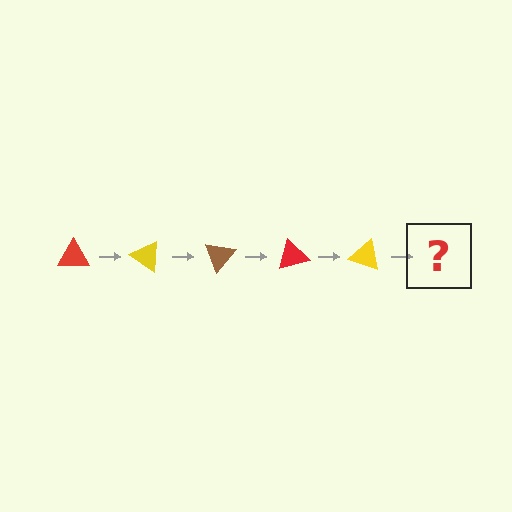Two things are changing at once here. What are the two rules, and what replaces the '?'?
The two rules are that it rotates 35 degrees each step and the color cycles through red, yellow, and brown. The '?' should be a brown triangle, rotated 175 degrees from the start.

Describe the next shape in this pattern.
It should be a brown triangle, rotated 175 degrees from the start.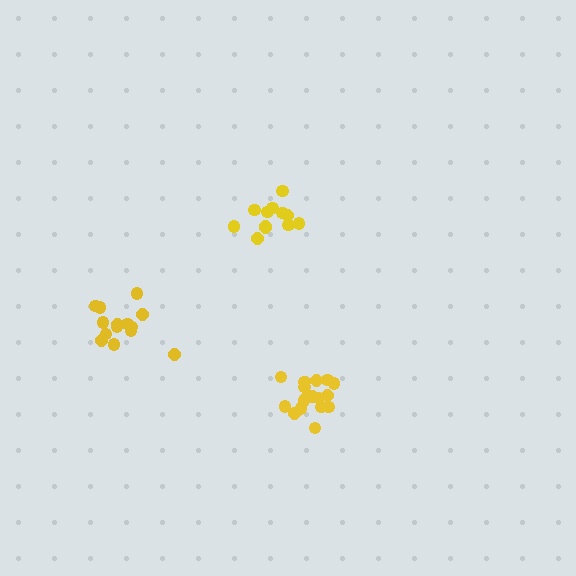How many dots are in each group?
Group 1: 12 dots, Group 2: 14 dots, Group 3: 17 dots (43 total).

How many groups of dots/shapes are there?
There are 3 groups.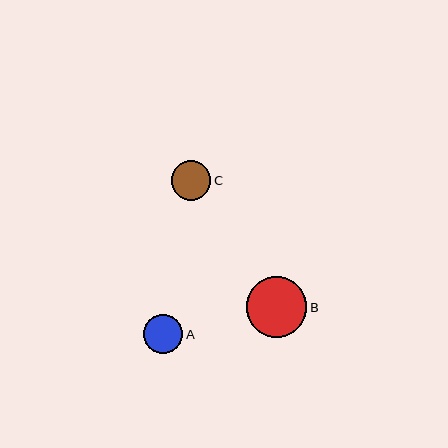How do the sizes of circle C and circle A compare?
Circle C and circle A are approximately the same size.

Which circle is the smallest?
Circle A is the smallest with a size of approximately 39 pixels.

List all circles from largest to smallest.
From largest to smallest: B, C, A.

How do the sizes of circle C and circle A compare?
Circle C and circle A are approximately the same size.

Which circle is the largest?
Circle B is the largest with a size of approximately 60 pixels.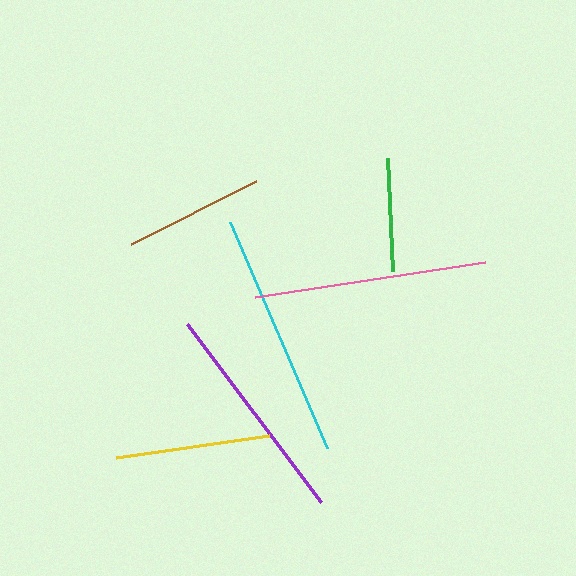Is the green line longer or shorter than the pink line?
The pink line is longer than the green line.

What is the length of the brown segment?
The brown segment is approximately 140 pixels long.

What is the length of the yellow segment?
The yellow segment is approximately 155 pixels long.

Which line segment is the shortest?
The green line is the shortest at approximately 113 pixels.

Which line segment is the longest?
The cyan line is the longest at approximately 246 pixels.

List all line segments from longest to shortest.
From longest to shortest: cyan, pink, purple, yellow, brown, green.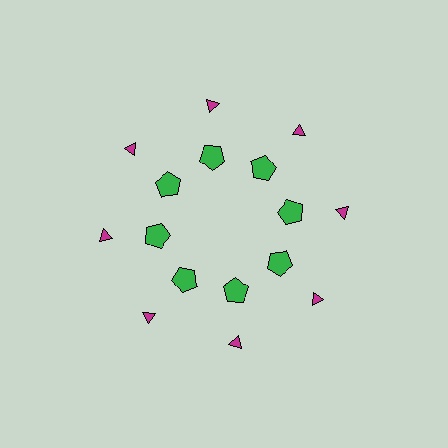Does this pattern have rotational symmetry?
Yes, this pattern has 8-fold rotational symmetry. It looks the same after rotating 45 degrees around the center.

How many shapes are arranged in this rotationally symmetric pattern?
There are 16 shapes, arranged in 8 groups of 2.